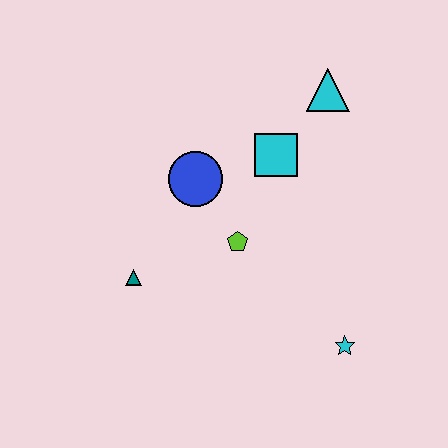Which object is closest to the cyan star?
The lime pentagon is closest to the cyan star.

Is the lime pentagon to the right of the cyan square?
No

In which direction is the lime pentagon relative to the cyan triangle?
The lime pentagon is below the cyan triangle.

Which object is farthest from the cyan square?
The cyan star is farthest from the cyan square.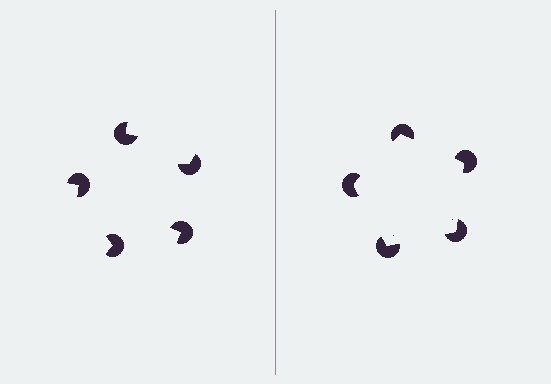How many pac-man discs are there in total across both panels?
10 — 5 on each side.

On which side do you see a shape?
An illusory pentagon appears on the right side. On the left side the wedge cuts are rotated, so no coherent shape forms.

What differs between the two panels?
The pac-man discs are positioned identically on both sides; only the wedge orientations differ. On the right they align to a pentagon; on the left they are misaligned.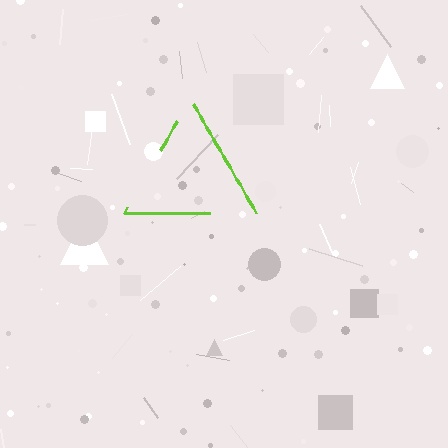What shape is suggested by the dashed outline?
The dashed outline suggests a triangle.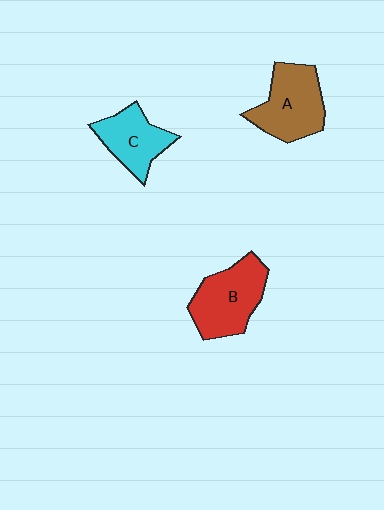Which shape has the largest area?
Shape B (red).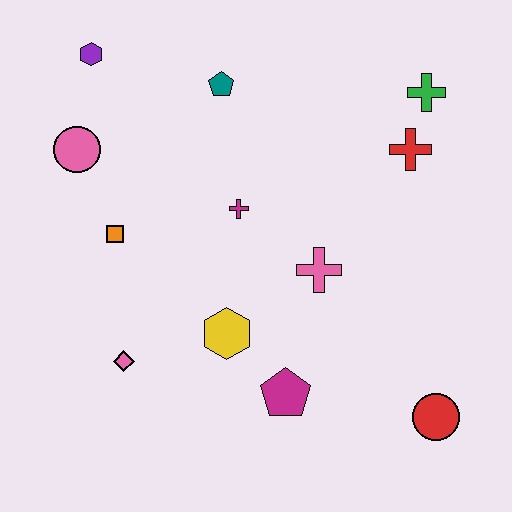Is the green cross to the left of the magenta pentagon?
No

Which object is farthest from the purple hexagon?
The red circle is farthest from the purple hexagon.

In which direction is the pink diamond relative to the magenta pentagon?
The pink diamond is to the left of the magenta pentagon.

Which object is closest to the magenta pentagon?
The yellow hexagon is closest to the magenta pentagon.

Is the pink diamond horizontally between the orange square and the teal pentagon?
Yes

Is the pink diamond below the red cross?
Yes